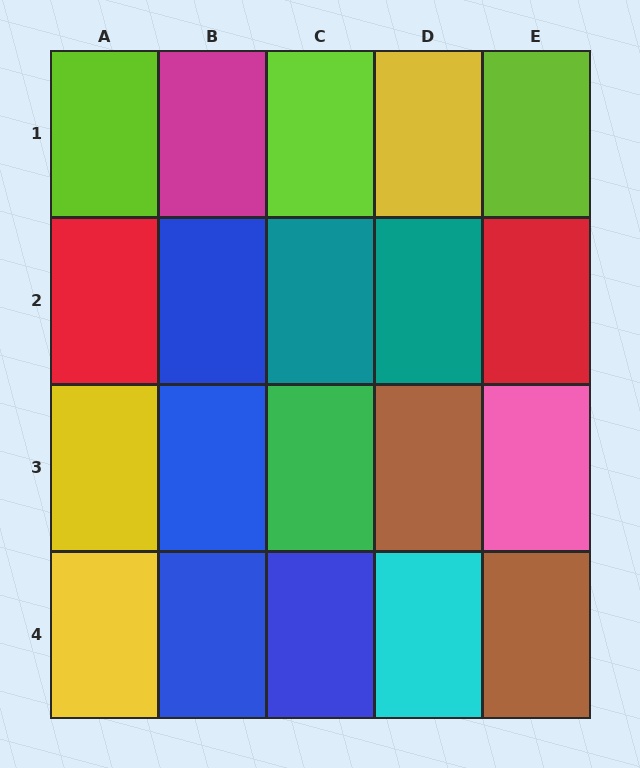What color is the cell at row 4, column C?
Blue.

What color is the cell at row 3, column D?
Brown.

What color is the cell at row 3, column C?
Green.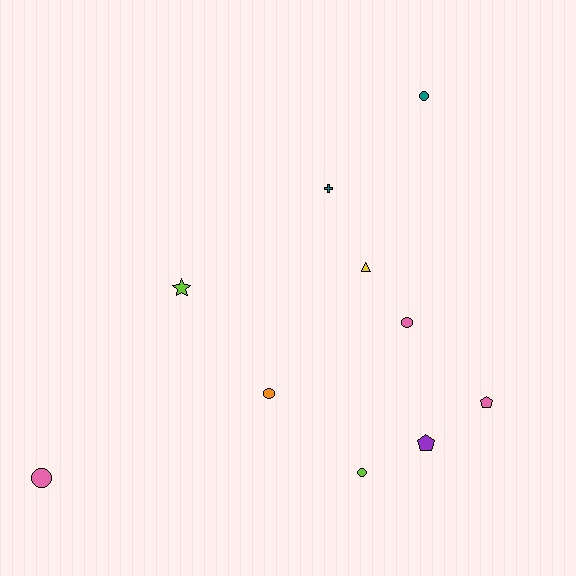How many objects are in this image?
There are 10 objects.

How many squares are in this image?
There are no squares.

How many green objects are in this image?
There are no green objects.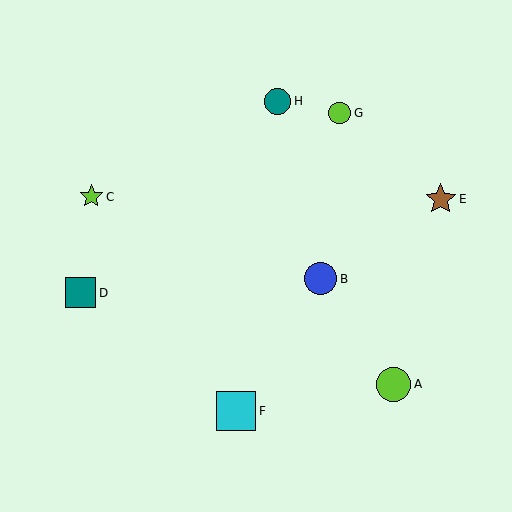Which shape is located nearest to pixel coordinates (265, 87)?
The teal circle (labeled H) at (278, 101) is nearest to that location.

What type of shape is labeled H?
Shape H is a teal circle.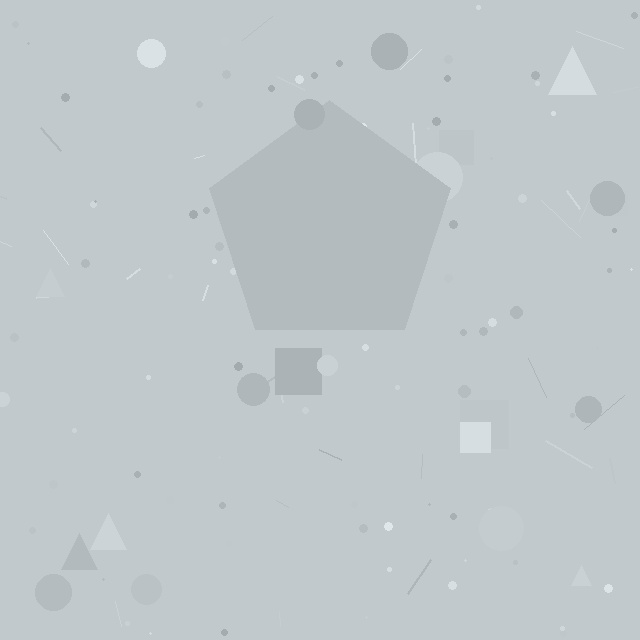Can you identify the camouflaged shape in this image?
The camouflaged shape is a pentagon.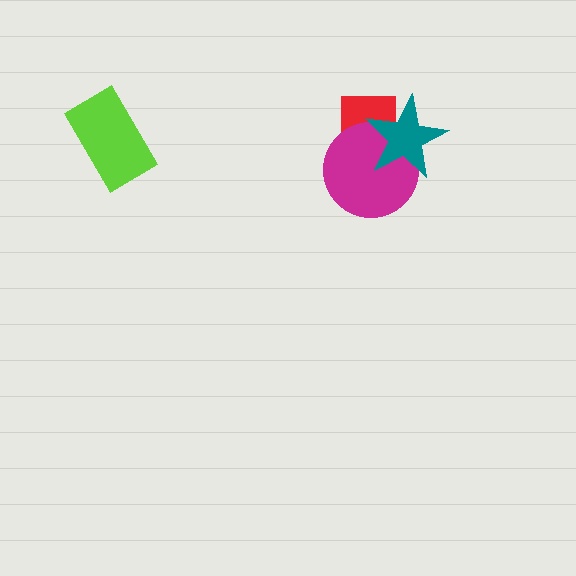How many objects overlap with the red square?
2 objects overlap with the red square.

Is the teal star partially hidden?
No, no other shape covers it.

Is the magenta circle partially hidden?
Yes, it is partially covered by another shape.